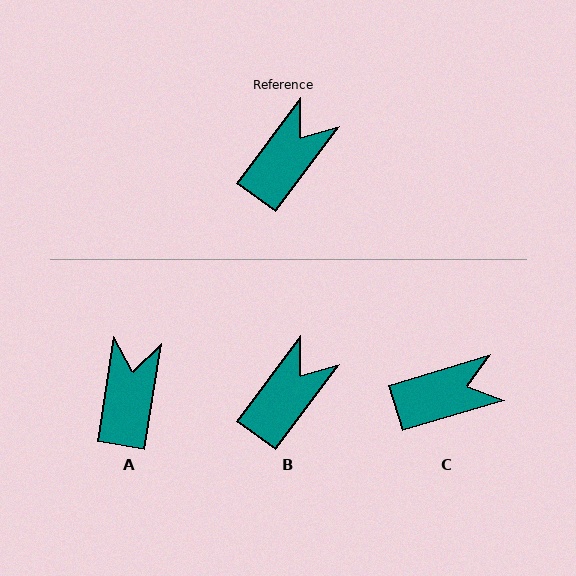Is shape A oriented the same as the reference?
No, it is off by about 28 degrees.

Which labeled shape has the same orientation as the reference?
B.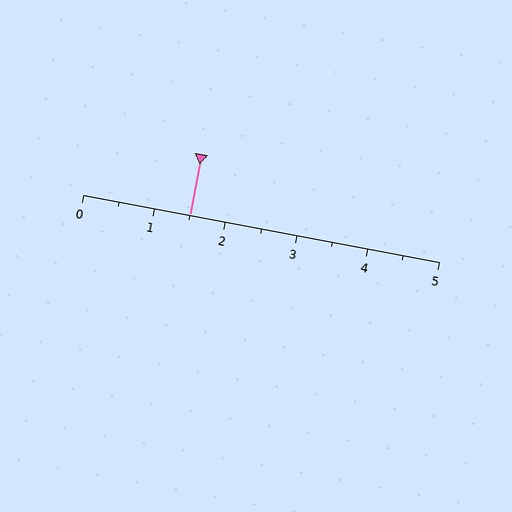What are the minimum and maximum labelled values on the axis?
The axis runs from 0 to 5.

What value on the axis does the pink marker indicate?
The marker indicates approximately 1.5.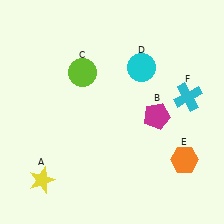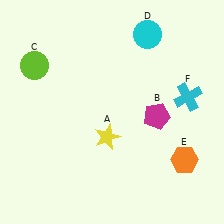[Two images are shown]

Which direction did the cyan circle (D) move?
The cyan circle (D) moved up.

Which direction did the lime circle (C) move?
The lime circle (C) moved left.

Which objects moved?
The objects that moved are: the yellow star (A), the lime circle (C), the cyan circle (D).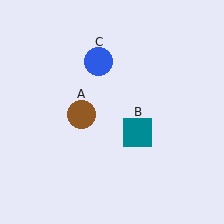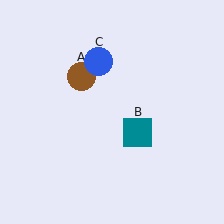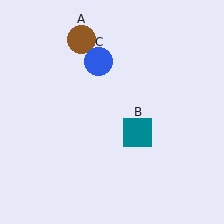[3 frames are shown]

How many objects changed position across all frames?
1 object changed position: brown circle (object A).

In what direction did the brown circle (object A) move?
The brown circle (object A) moved up.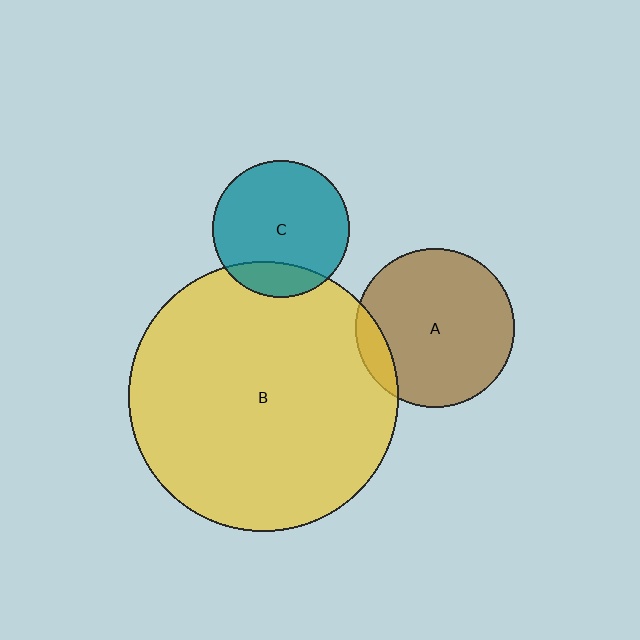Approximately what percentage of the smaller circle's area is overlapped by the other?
Approximately 15%.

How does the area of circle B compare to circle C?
Approximately 3.9 times.